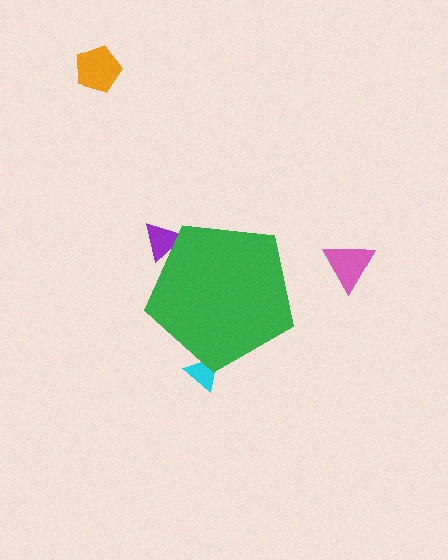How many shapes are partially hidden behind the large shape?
2 shapes are partially hidden.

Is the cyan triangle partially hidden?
Yes, the cyan triangle is partially hidden behind the green pentagon.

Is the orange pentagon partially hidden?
No, the orange pentagon is fully visible.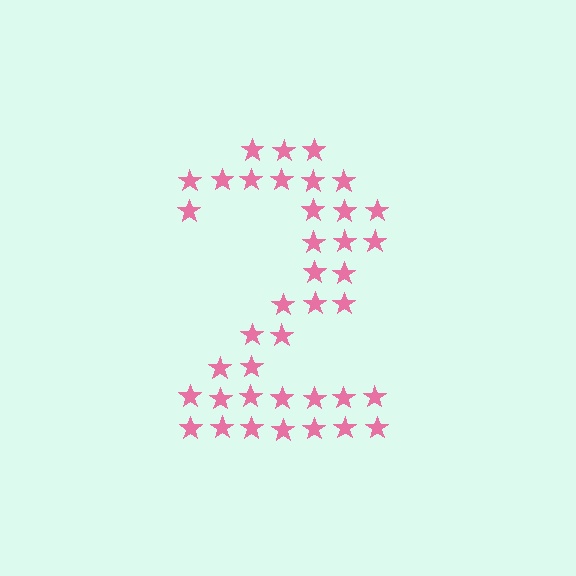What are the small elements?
The small elements are stars.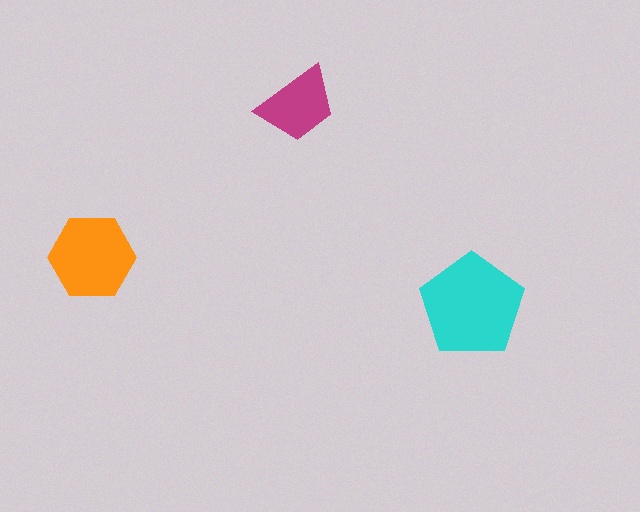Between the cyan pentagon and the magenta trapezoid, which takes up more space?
The cyan pentagon.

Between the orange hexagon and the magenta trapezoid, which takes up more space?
The orange hexagon.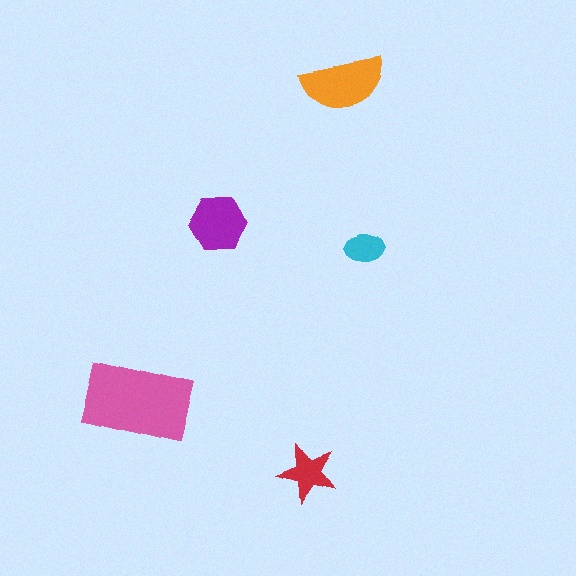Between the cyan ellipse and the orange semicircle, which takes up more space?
The orange semicircle.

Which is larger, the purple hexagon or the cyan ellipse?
The purple hexagon.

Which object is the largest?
The pink rectangle.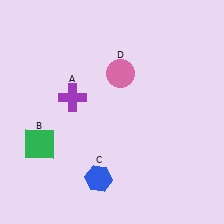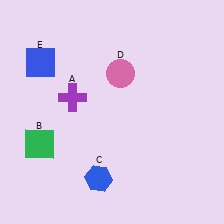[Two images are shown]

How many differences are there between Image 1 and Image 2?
There is 1 difference between the two images.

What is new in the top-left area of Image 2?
A blue square (E) was added in the top-left area of Image 2.